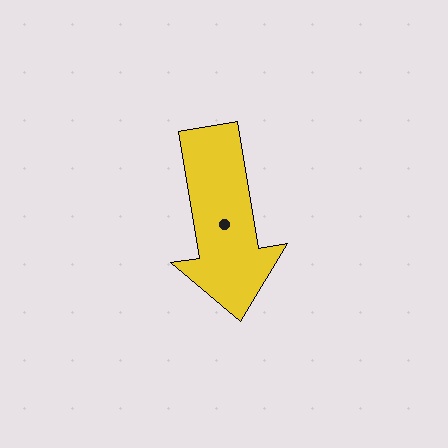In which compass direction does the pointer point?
South.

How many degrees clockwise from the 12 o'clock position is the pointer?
Approximately 171 degrees.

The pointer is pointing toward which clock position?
Roughly 6 o'clock.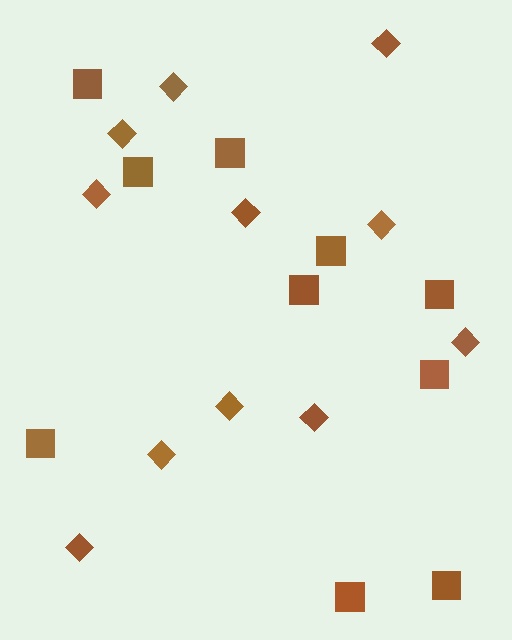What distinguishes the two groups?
There are 2 groups: one group of diamonds (11) and one group of squares (10).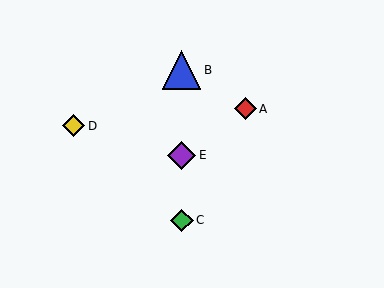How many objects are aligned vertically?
3 objects (B, C, E) are aligned vertically.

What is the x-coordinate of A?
Object A is at x≈245.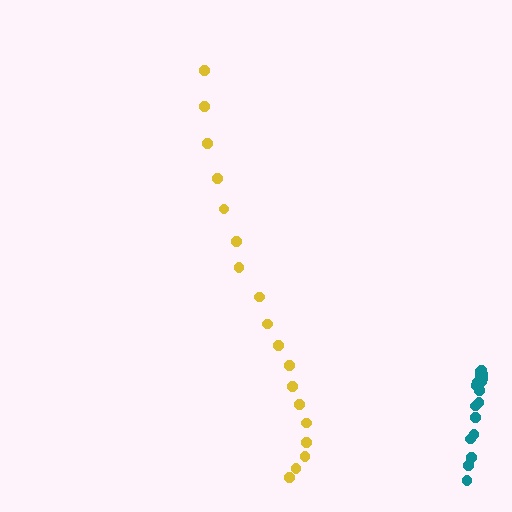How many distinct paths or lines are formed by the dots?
There are 2 distinct paths.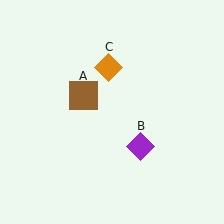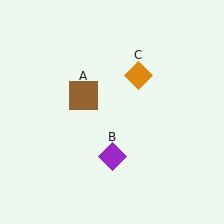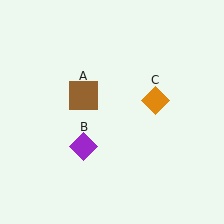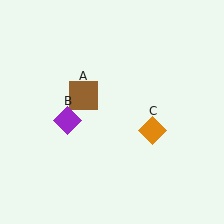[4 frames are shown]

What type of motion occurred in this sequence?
The purple diamond (object B), orange diamond (object C) rotated clockwise around the center of the scene.